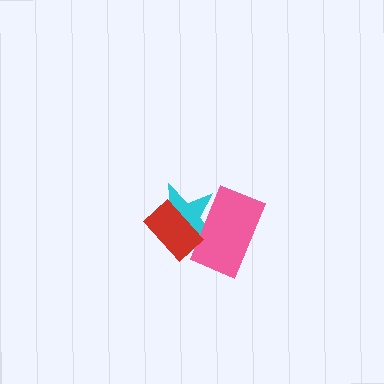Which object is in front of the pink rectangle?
The red rectangle is in front of the pink rectangle.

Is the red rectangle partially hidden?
No, no other shape covers it.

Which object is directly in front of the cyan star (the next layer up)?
The pink rectangle is directly in front of the cyan star.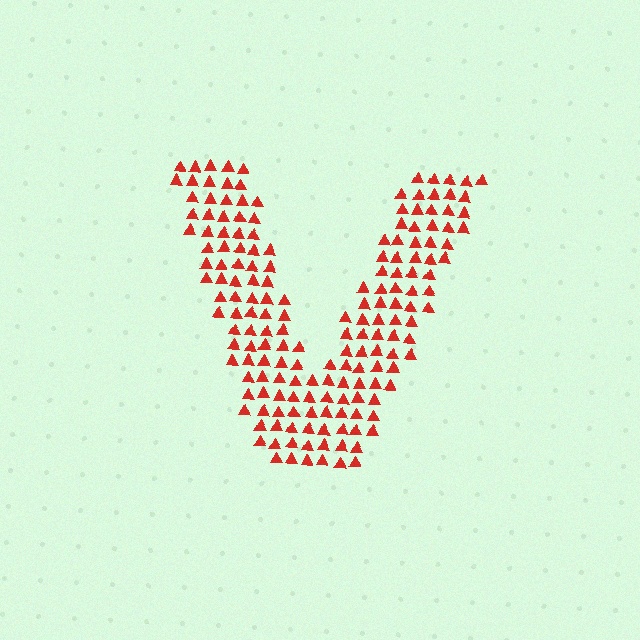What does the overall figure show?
The overall figure shows the letter V.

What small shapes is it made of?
It is made of small triangles.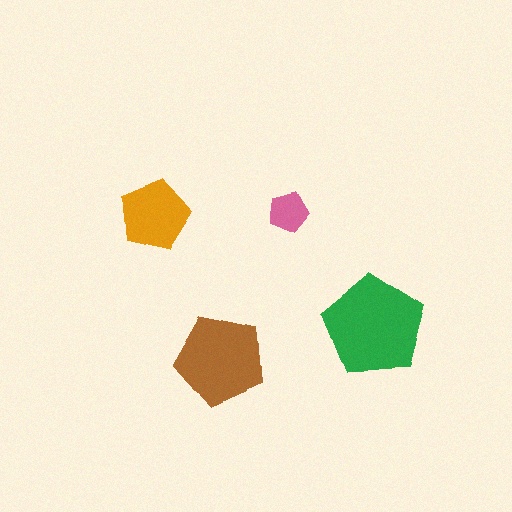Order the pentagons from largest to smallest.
the green one, the brown one, the orange one, the pink one.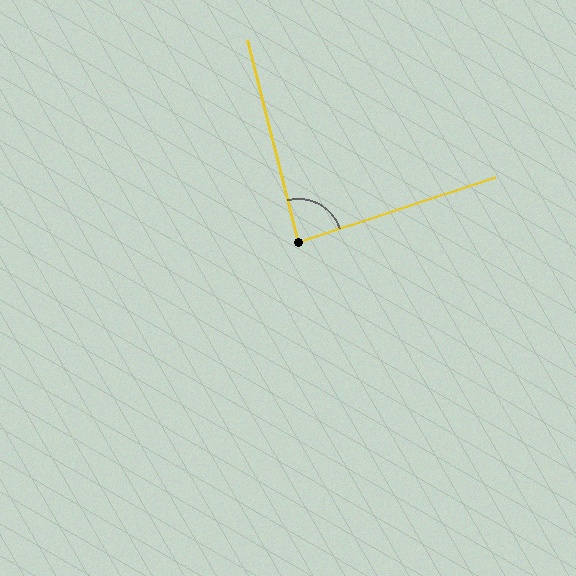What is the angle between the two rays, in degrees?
Approximately 86 degrees.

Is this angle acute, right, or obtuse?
It is approximately a right angle.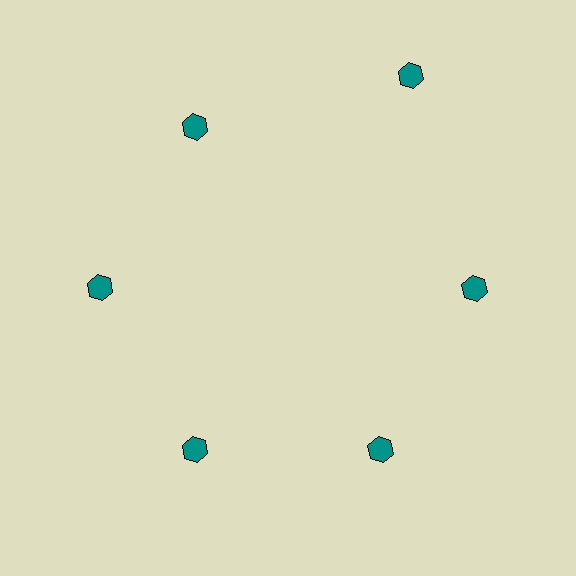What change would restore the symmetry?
The symmetry would be restored by moving it inward, back onto the ring so that all 6 hexagons sit at equal angles and equal distance from the center.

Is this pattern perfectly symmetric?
No. The 6 teal hexagons are arranged in a ring, but one element near the 1 o'clock position is pushed outward from the center, breaking the 6-fold rotational symmetry.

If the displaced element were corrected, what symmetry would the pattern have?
It would have 6-fold rotational symmetry — the pattern would map onto itself every 60 degrees.